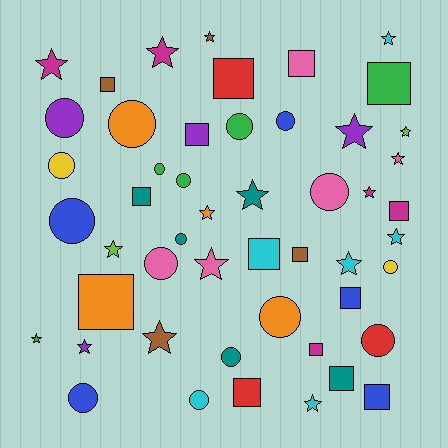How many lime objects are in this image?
There are 2 lime objects.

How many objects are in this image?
There are 50 objects.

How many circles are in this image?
There are 17 circles.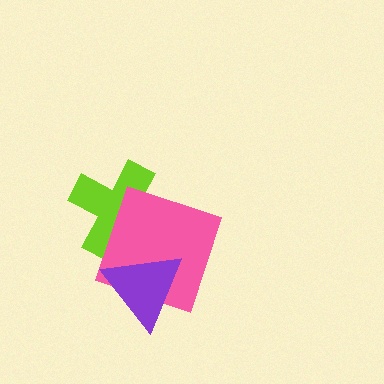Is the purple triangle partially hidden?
No, no other shape covers it.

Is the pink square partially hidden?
Yes, it is partially covered by another shape.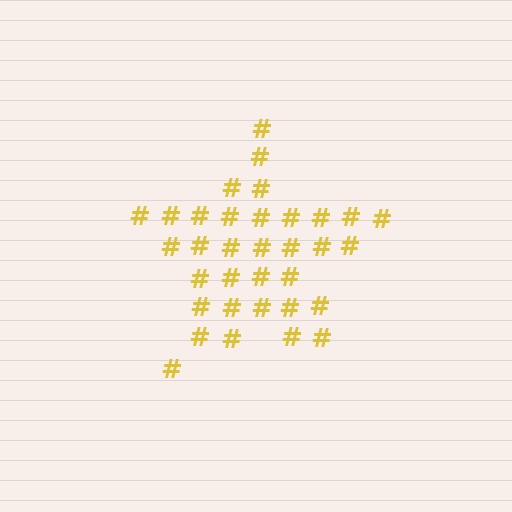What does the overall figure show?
The overall figure shows a star.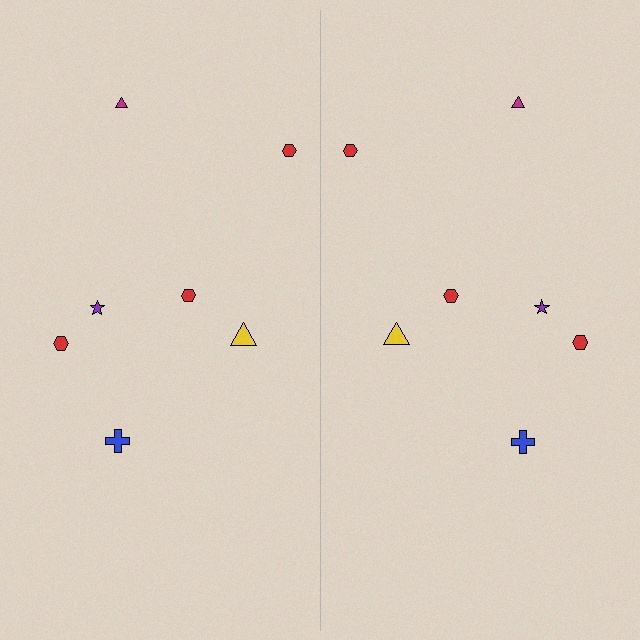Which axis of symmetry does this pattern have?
The pattern has a vertical axis of symmetry running through the center of the image.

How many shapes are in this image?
There are 14 shapes in this image.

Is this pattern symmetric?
Yes, this pattern has bilateral (reflection) symmetry.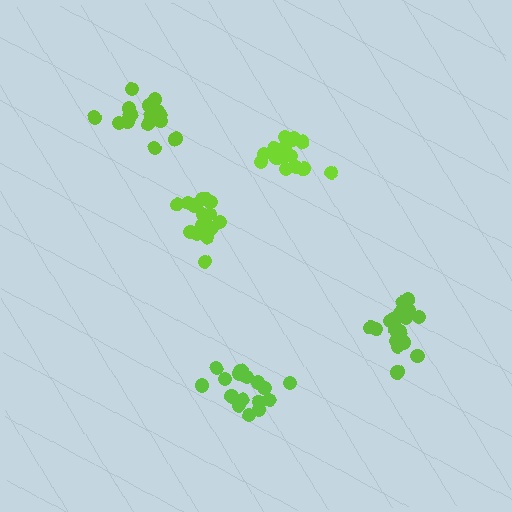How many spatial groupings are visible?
There are 5 spatial groupings.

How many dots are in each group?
Group 1: 16 dots, Group 2: 18 dots, Group 3: 19 dots, Group 4: 21 dots, Group 5: 21 dots (95 total).